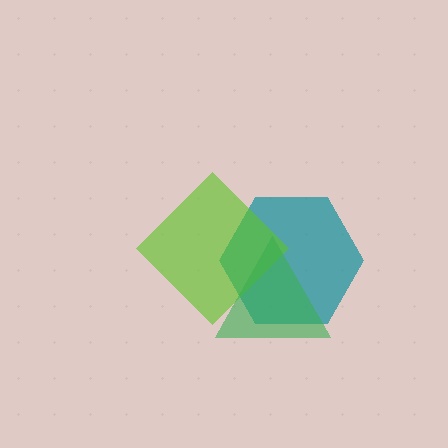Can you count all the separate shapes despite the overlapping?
Yes, there are 3 separate shapes.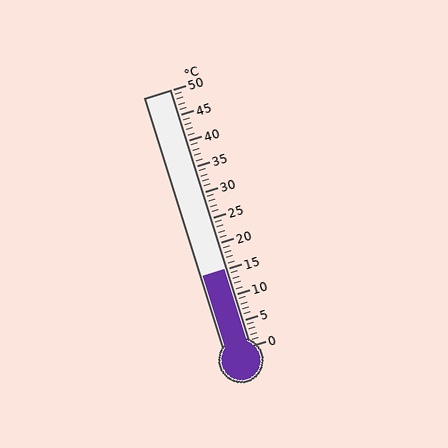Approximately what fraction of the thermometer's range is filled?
The thermometer is filled to approximately 30% of its range.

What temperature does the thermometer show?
The thermometer shows approximately 15°C.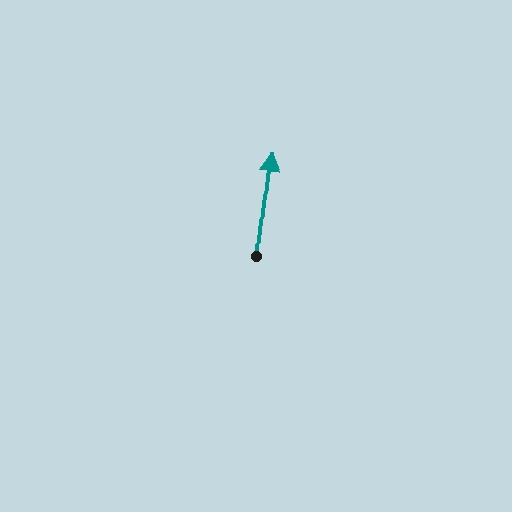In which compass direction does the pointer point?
North.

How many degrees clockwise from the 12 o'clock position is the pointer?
Approximately 7 degrees.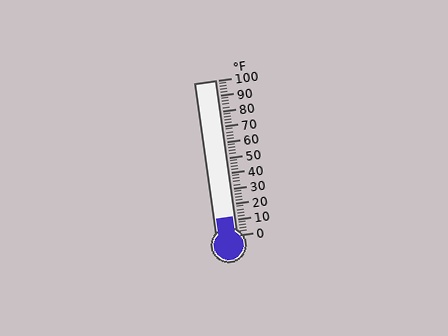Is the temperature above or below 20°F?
The temperature is below 20°F.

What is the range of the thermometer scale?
The thermometer scale ranges from 0°F to 100°F.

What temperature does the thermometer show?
The thermometer shows approximately 12°F.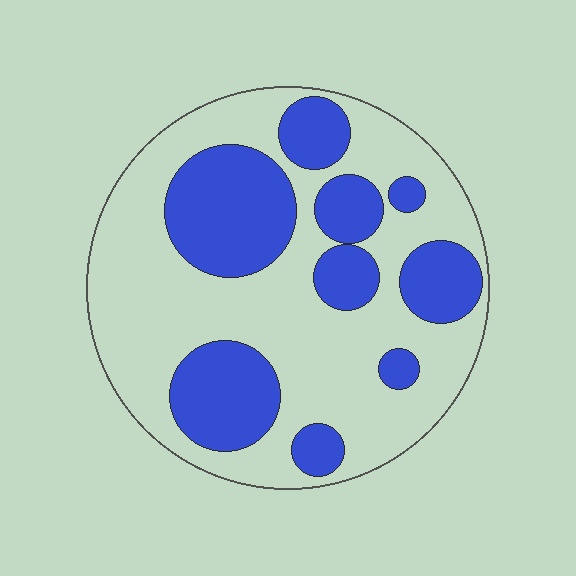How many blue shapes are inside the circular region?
9.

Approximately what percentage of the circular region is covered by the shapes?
Approximately 35%.